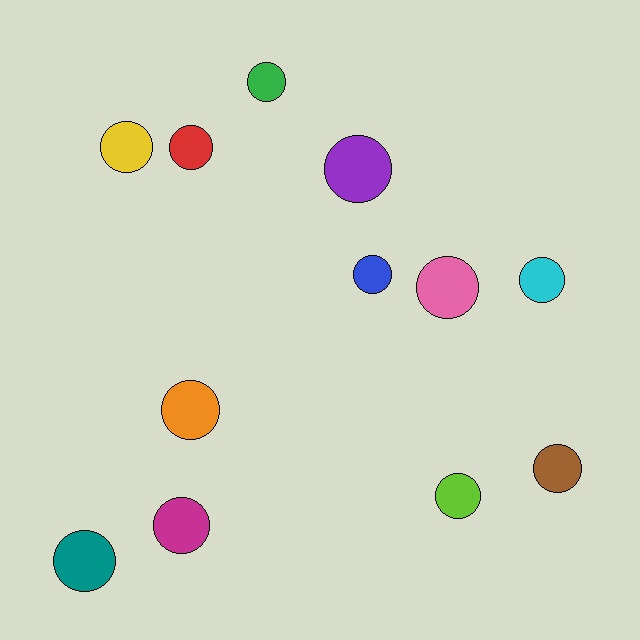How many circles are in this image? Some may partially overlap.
There are 12 circles.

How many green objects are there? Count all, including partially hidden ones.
There is 1 green object.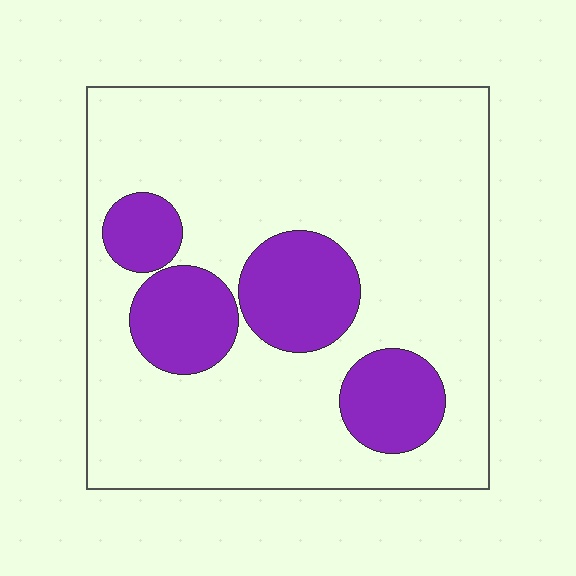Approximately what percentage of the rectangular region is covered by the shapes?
Approximately 20%.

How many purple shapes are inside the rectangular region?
4.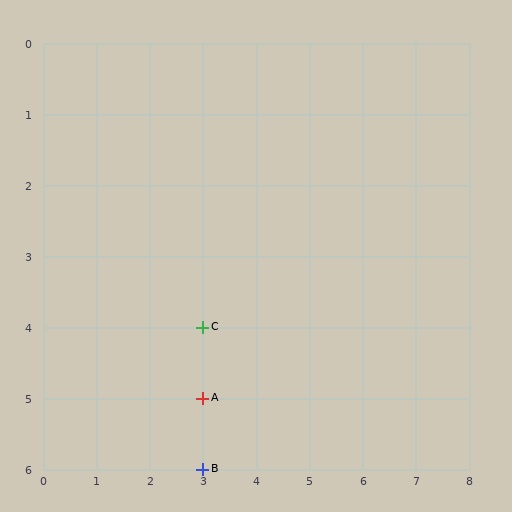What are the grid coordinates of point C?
Point C is at grid coordinates (3, 4).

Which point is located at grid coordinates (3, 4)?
Point C is at (3, 4).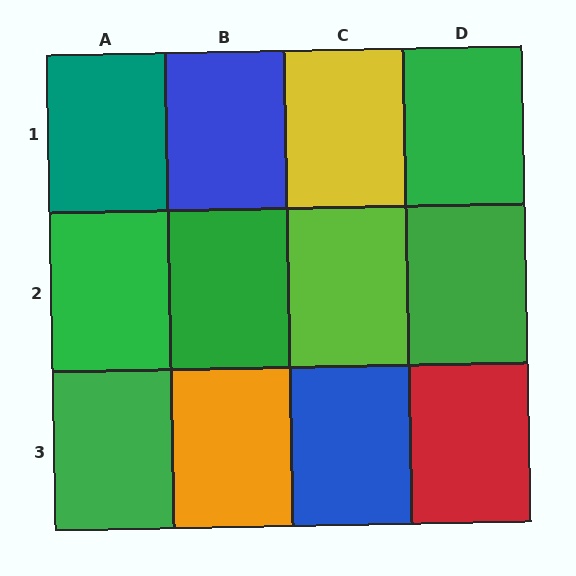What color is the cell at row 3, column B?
Orange.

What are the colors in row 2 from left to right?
Green, green, lime, green.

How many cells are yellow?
1 cell is yellow.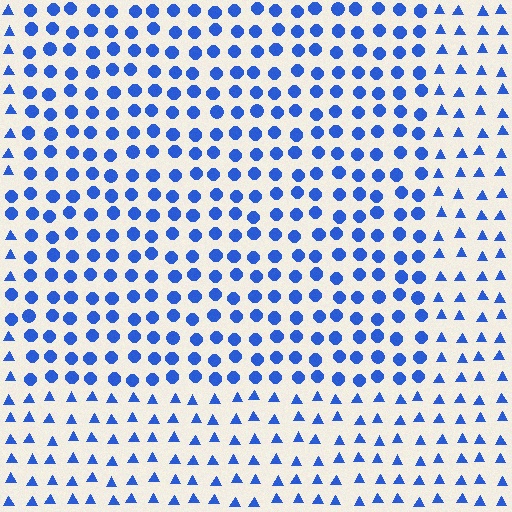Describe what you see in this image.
The image is filled with small blue elements arranged in a uniform grid. A rectangle-shaped region contains circles, while the surrounding area contains triangles. The boundary is defined purely by the change in element shape.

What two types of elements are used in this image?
The image uses circles inside the rectangle region and triangles outside it.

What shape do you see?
I see a rectangle.